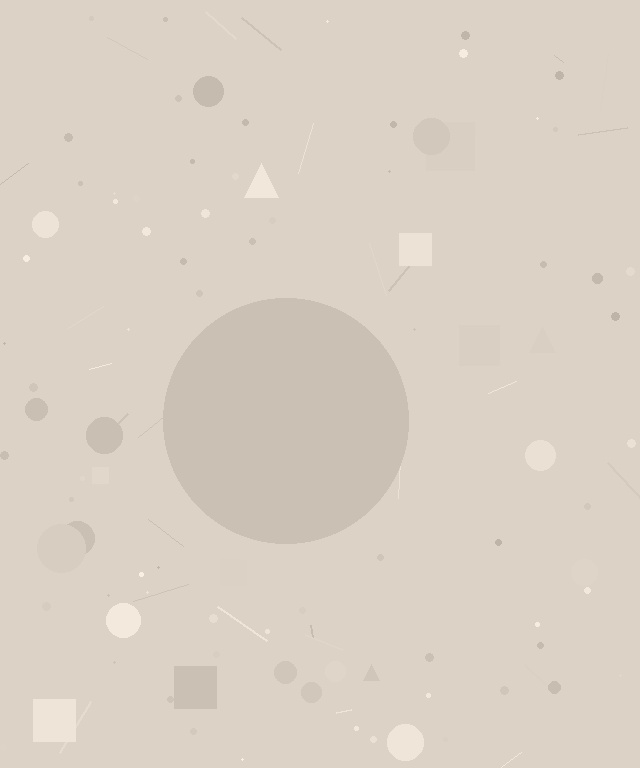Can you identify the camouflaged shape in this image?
The camouflaged shape is a circle.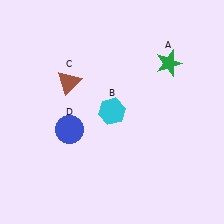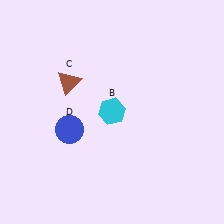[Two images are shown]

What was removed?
The green star (A) was removed in Image 2.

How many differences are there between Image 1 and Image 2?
There is 1 difference between the two images.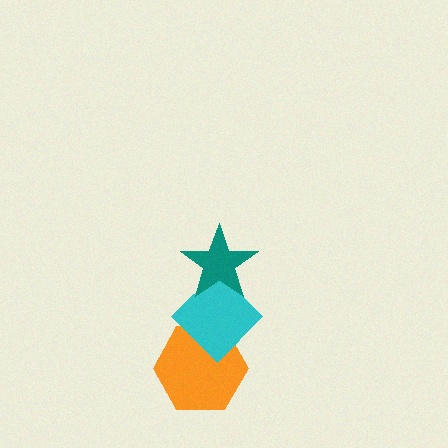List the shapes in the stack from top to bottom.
From top to bottom: the teal star, the cyan diamond, the orange hexagon.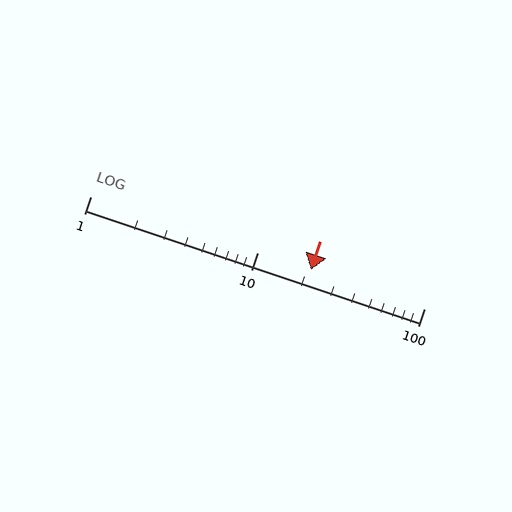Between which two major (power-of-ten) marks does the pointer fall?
The pointer is between 10 and 100.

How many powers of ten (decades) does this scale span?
The scale spans 2 decades, from 1 to 100.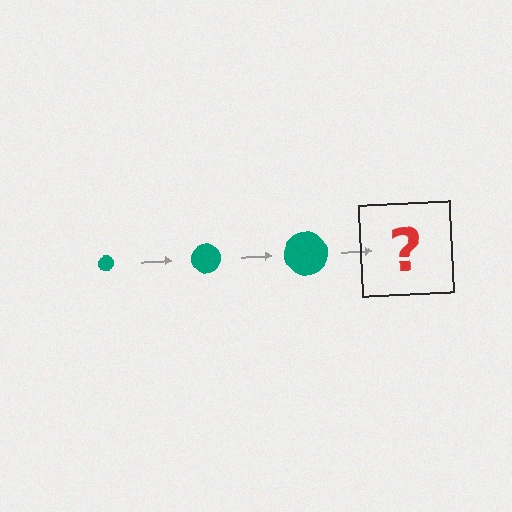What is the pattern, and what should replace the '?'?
The pattern is that the circle gets progressively larger each step. The '?' should be a teal circle, larger than the previous one.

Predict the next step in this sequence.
The next step is a teal circle, larger than the previous one.